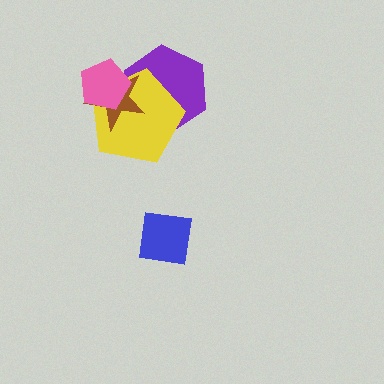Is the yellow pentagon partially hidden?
Yes, it is partially covered by another shape.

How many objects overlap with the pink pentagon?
3 objects overlap with the pink pentagon.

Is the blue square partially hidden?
No, no other shape covers it.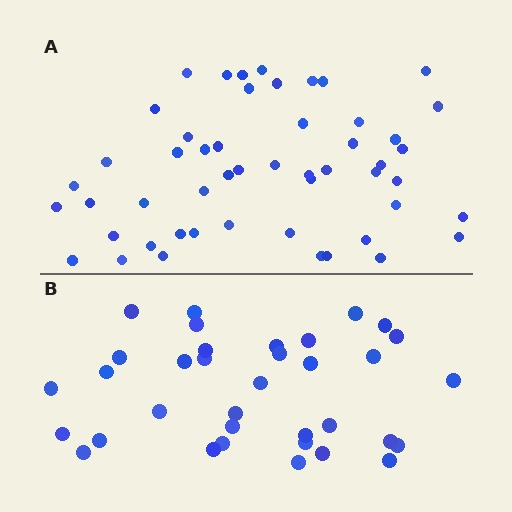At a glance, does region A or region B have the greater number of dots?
Region A (the top region) has more dots.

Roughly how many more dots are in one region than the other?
Region A has approximately 15 more dots than region B.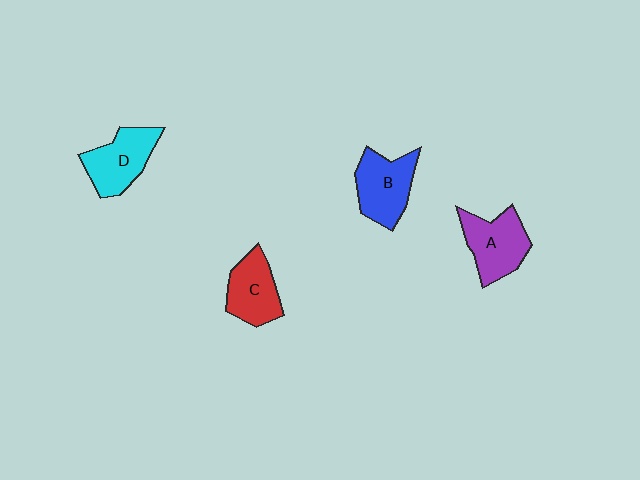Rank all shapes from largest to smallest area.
From largest to smallest: A (purple), B (blue), D (cyan), C (red).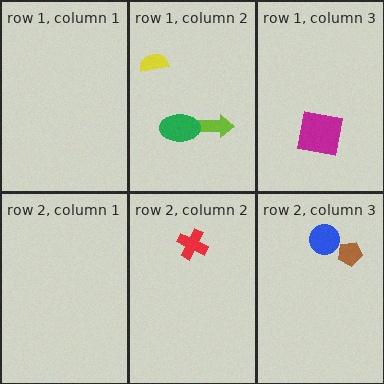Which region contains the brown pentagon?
The row 2, column 3 region.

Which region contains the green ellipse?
The row 1, column 2 region.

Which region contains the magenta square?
The row 1, column 3 region.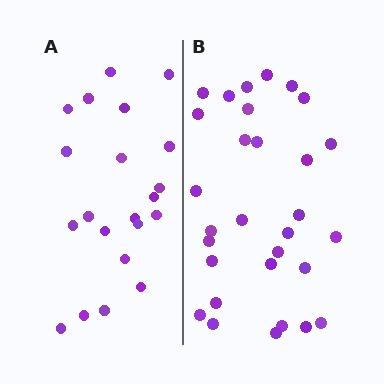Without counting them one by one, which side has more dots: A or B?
Region B (the right region) has more dots.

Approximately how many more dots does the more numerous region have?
Region B has roughly 8 or so more dots than region A.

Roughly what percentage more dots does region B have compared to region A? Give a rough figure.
About 45% more.